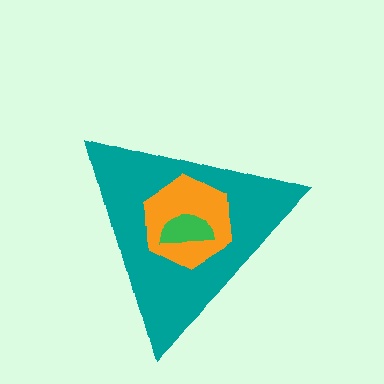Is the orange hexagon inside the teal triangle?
Yes.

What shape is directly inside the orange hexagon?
The green semicircle.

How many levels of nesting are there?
3.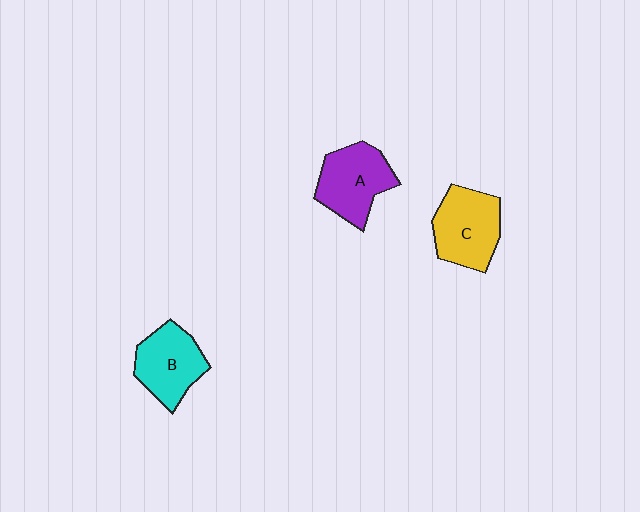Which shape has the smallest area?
Shape B (cyan).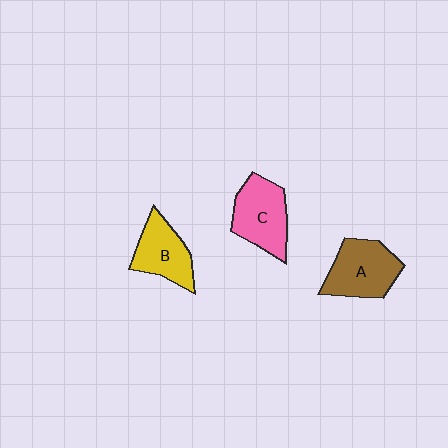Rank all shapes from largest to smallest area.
From largest to smallest: A (brown), C (pink), B (yellow).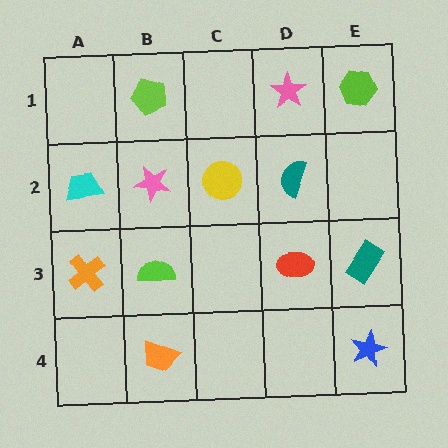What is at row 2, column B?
A pink star.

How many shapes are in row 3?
4 shapes.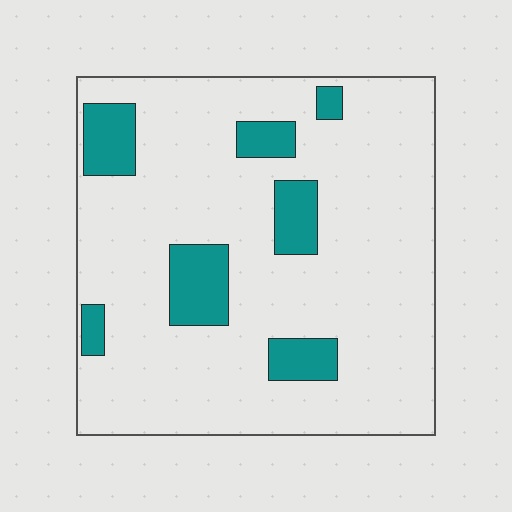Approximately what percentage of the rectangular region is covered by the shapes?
Approximately 15%.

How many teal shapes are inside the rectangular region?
7.